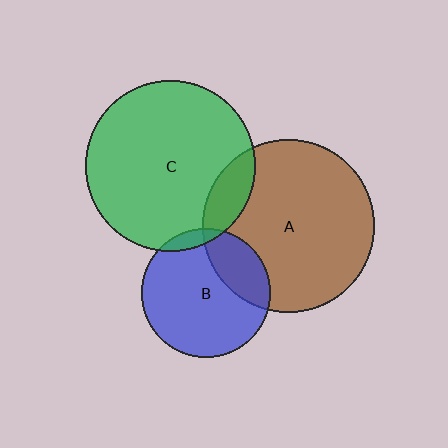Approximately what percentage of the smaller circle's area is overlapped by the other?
Approximately 5%.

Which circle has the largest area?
Circle A (brown).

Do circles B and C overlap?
Yes.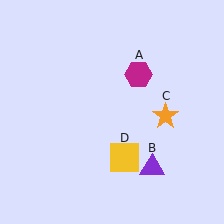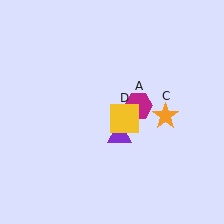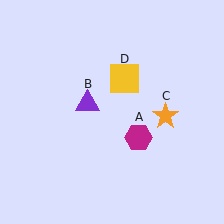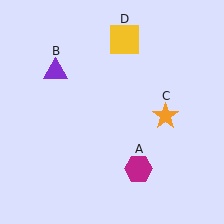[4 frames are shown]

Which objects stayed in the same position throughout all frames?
Orange star (object C) remained stationary.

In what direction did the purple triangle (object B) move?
The purple triangle (object B) moved up and to the left.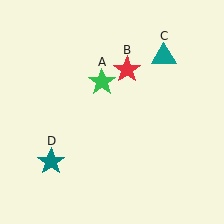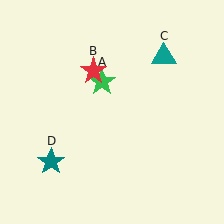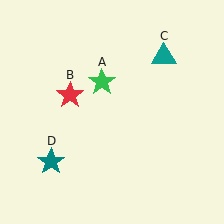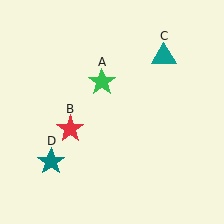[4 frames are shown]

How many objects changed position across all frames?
1 object changed position: red star (object B).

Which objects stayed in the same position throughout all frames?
Green star (object A) and teal triangle (object C) and teal star (object D) remained stationary.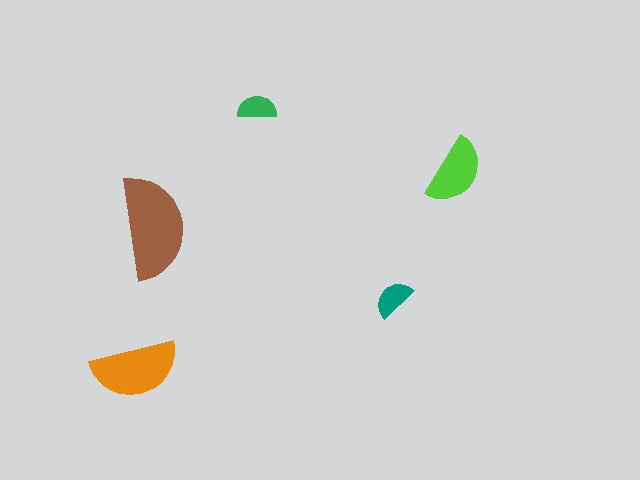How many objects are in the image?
There are 5 objects in the image.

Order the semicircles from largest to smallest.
the brown one, the orange one, the lime one, the teal one, the green one.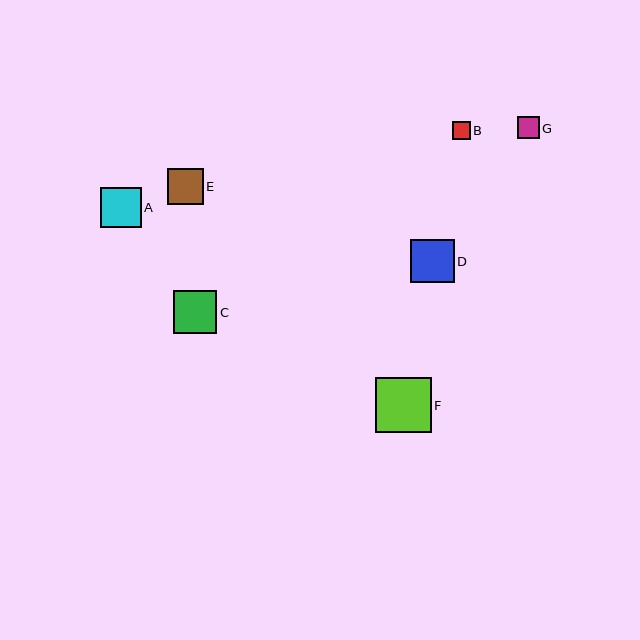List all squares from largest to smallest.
From largest to smallest: F, D, C, A, E, G, B.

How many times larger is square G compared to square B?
Square G is approximately 1.2 times the size of square B.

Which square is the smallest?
Square B is the smallest with a size of approximately 18 pixels.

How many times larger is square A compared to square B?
Square A is approximately 2.2 times the size of square B.